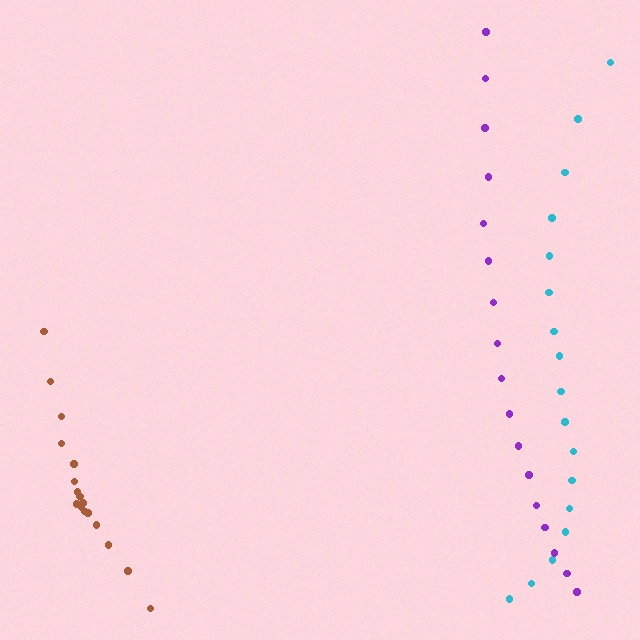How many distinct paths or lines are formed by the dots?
There are 3 distinct paths.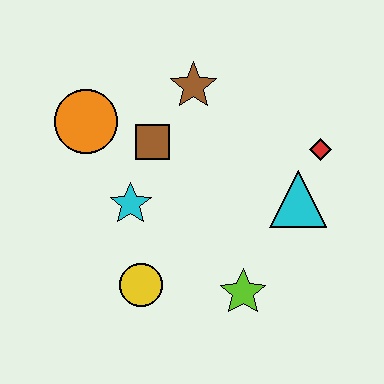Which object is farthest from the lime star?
The orange circle is farthest from the lime star.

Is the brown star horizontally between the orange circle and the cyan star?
No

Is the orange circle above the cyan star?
Yes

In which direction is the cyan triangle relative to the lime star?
The cyan triangle is above the lime star.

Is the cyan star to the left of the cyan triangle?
Yes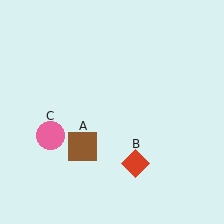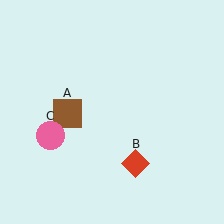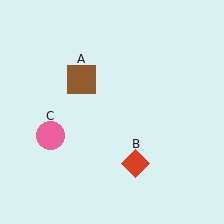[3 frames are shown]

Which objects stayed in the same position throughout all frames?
Red diamond (object B) and pink circle (object C) remained stationary.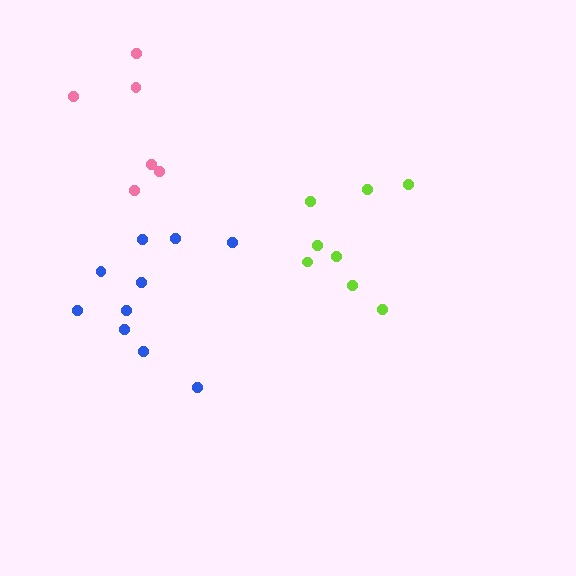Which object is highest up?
The pink cluster is topmost.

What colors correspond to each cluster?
The clusters are colored: blue, lime, pink.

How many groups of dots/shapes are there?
There are 3 groups.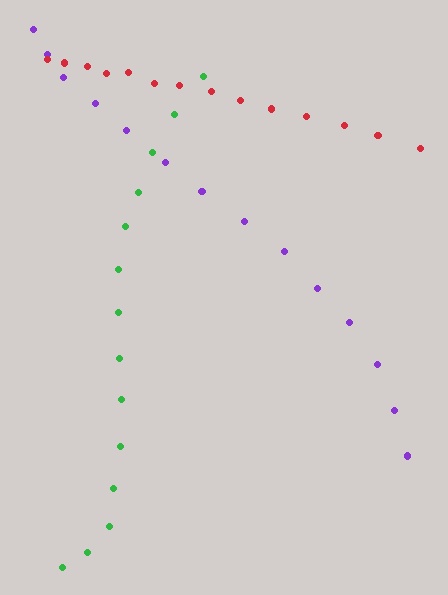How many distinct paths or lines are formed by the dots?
There are 3 distinct paths.